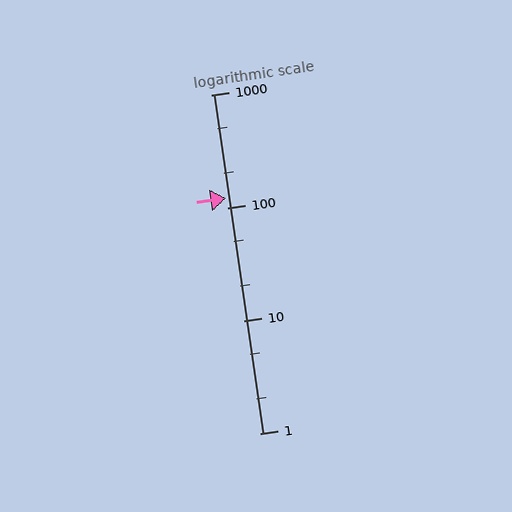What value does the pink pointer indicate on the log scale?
The pointer indicates approximately 120.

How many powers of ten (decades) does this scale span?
The scale spans 3 decades, from 1 to 1000.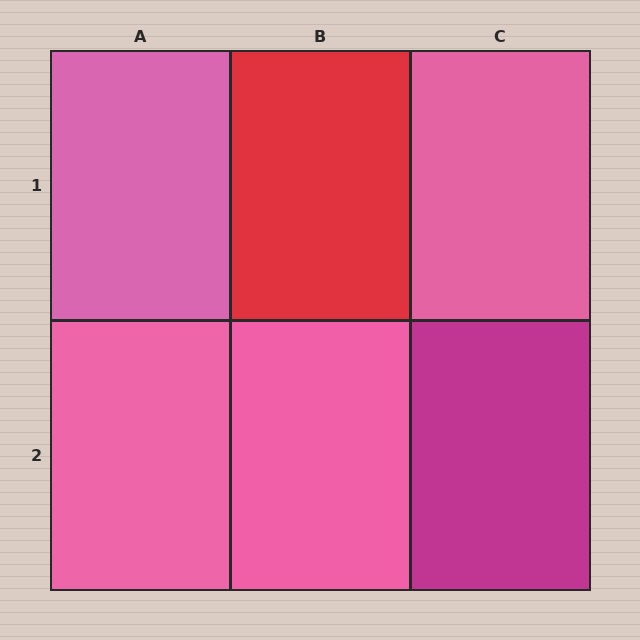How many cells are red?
1 cell is red.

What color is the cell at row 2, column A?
Pink.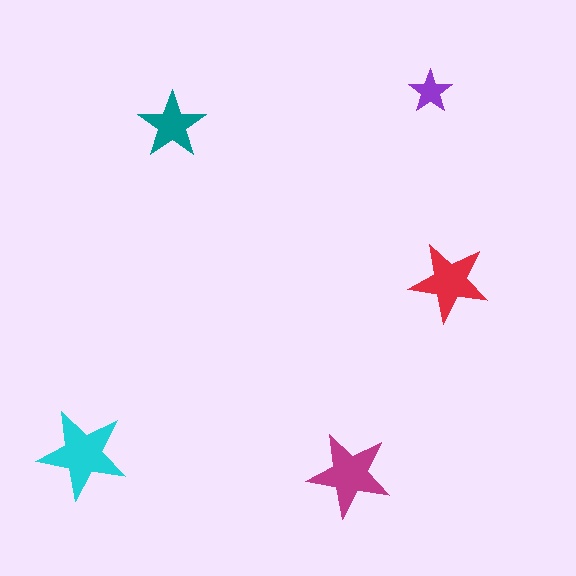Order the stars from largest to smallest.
the cyan one, the magenta one, the red one, the teal one, the purple one.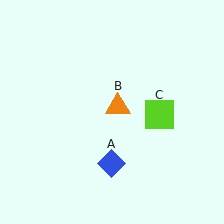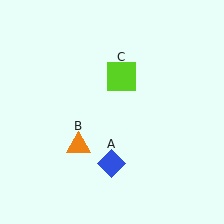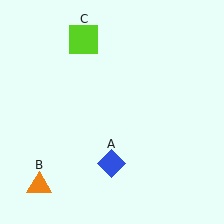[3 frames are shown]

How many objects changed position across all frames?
2 objects changed position: orange triangle (object B), lime square (object C).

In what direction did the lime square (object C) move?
The lime square (object C) moved up and to the left.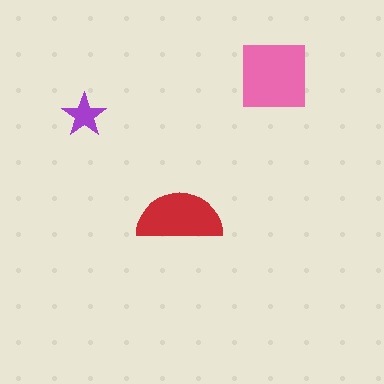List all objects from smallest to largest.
The purple star, the red semicircle, the pink square.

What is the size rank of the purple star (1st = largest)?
3rd.